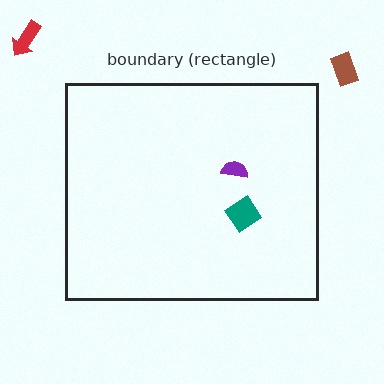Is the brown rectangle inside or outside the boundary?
Outside.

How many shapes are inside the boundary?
2 inside, 2 outside.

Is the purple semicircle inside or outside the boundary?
Inside.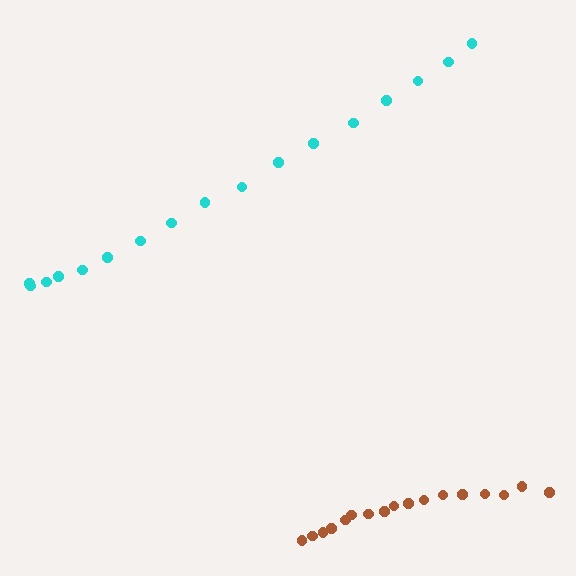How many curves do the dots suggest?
There are 2 distinct paths.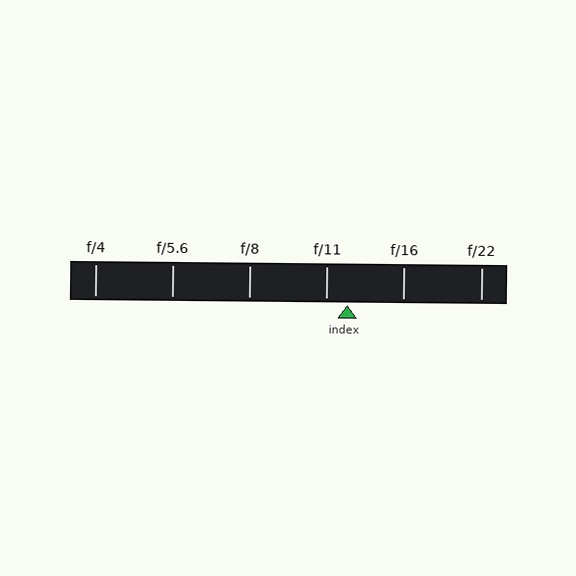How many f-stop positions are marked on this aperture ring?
There are 6 f-stop positions marked.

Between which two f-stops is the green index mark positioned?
The index mark is between f/11 and f/16.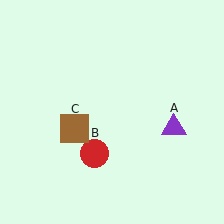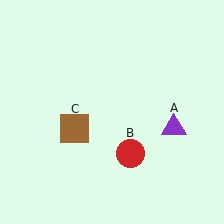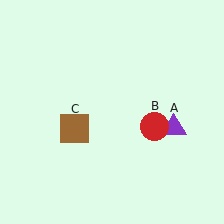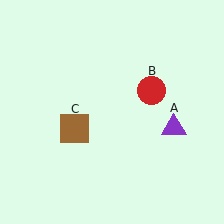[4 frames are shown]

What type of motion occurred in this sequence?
The red circle (object B) rotated counterclockwise around the center of the scene.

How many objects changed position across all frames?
1 object changed position: red circle (object B).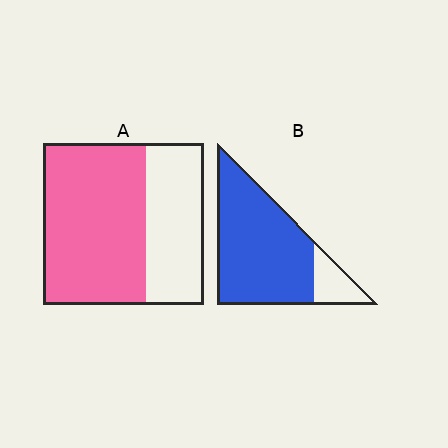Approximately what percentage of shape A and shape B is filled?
A is approximately 65% and B is approximately 85%.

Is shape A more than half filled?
Yes.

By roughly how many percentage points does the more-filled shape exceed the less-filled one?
By roughly 20 percentage points (B over A).